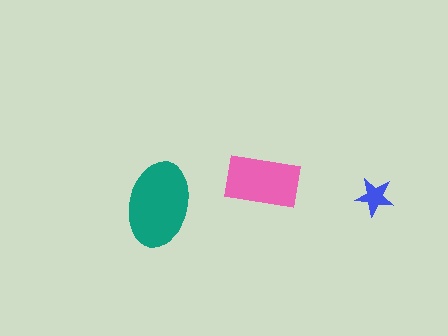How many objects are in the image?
There are 3 objects in the image.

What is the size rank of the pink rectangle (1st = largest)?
2nd.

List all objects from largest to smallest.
The teal ellipse, the pink rectangle, the blue star.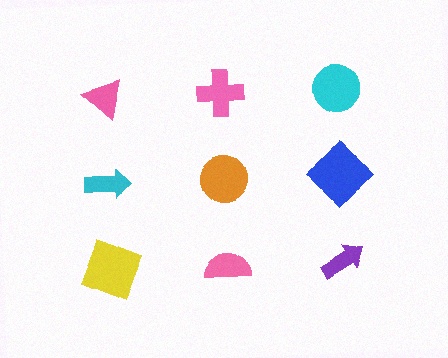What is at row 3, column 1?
A yellow square.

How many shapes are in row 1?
3 shapes.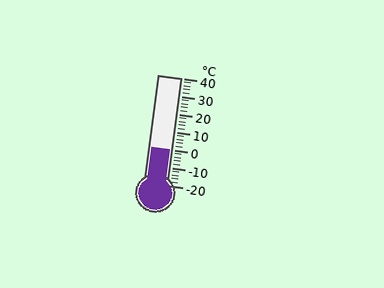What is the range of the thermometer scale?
The thermometer scale ranges from -20°C to 40°C.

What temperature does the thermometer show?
The thermometer shows approximately 0°C.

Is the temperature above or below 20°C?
The temperature is below 20°C.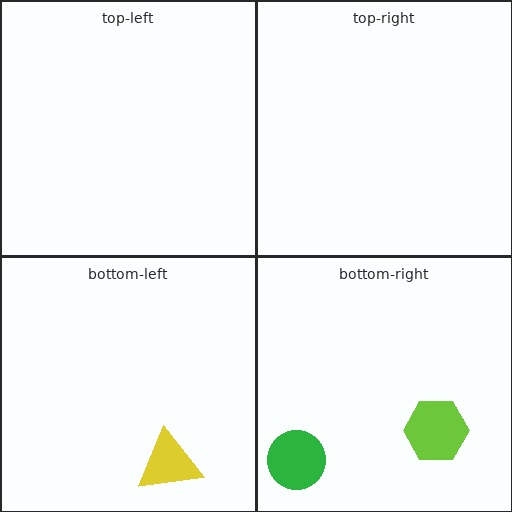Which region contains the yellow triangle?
The bottom-left region.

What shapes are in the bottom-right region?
The green circle, the lime hexagon.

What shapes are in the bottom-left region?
The yellow triangle.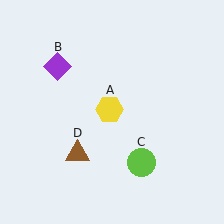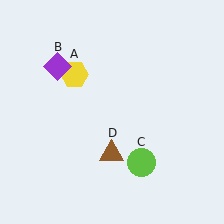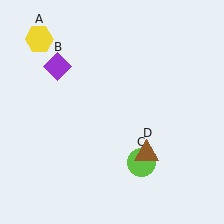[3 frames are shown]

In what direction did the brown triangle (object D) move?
The brown triangle (object D) moved right.